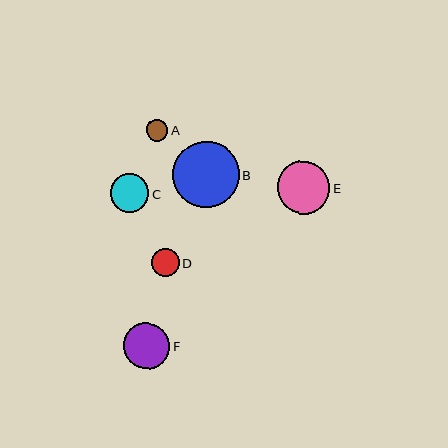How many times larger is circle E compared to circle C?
Circle E is approximately 1.4 times the size of circle C.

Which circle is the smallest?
Circle A is the smallest with a size of approximately 22 pixels.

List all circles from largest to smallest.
From largest to smallest: B, E, F, C, D, A.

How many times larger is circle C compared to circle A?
Circle C is approximately 1.8 times the size of circle A.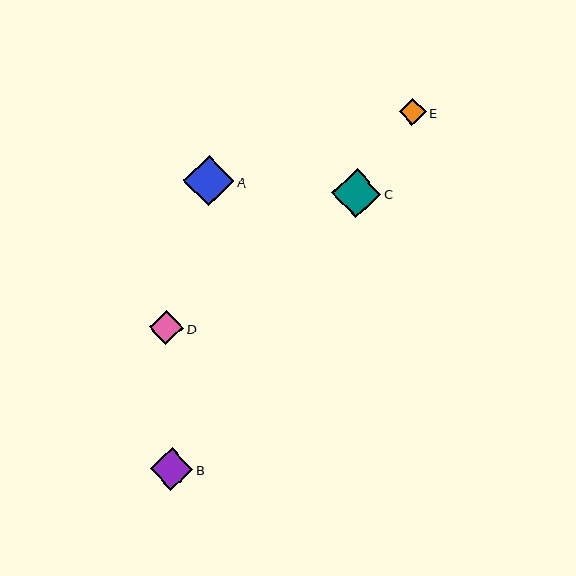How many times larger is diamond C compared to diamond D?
Diamond C is approximately 1.4 times the size of diamond D.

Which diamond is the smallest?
Diamond E is the smallest with a size of approximately 27 pixels.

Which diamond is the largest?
Diamond A is the largest with a size of approximately 51 pixels.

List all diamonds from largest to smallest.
From largest to smallest: A, C, B, D, E.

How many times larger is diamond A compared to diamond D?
Diamond A is approximately 1.5 times the size of diamond D.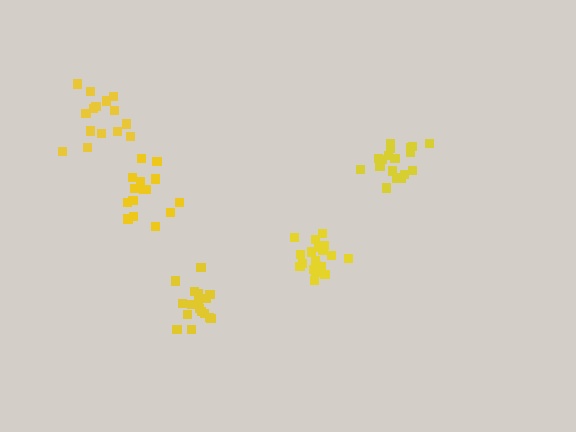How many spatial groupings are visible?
There are 5 spatial groupings.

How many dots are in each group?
Group 1: 15 dots, Group 2: 19 dots, Group 3: 17 dots, Group 4: 15 dots, Group 5: 19 dots (85 total).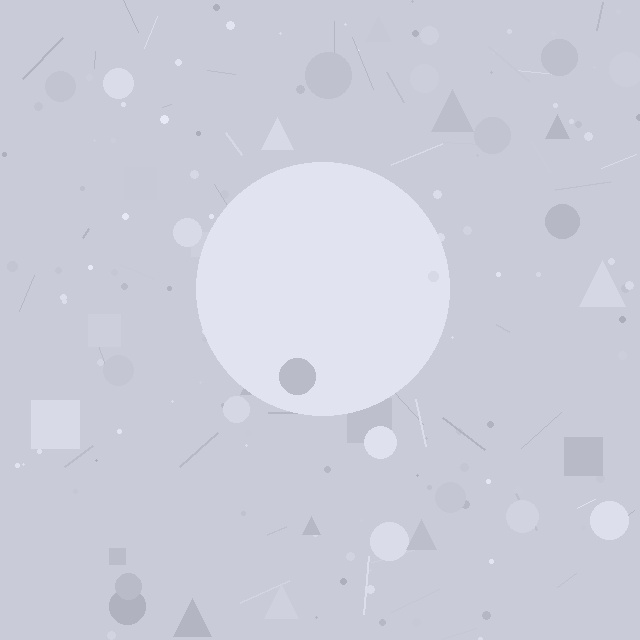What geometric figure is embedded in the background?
A circle is embedded in the background.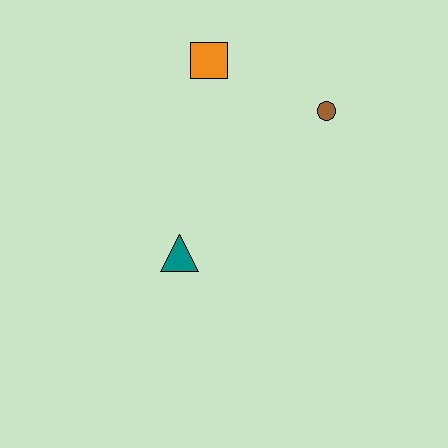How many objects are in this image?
There are 3 objects.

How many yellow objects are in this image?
There are no yellow objects.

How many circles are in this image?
There is 1 circle.